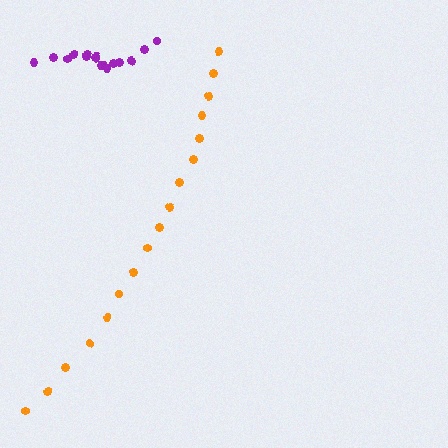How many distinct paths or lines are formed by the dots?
There are 2 distinct paths.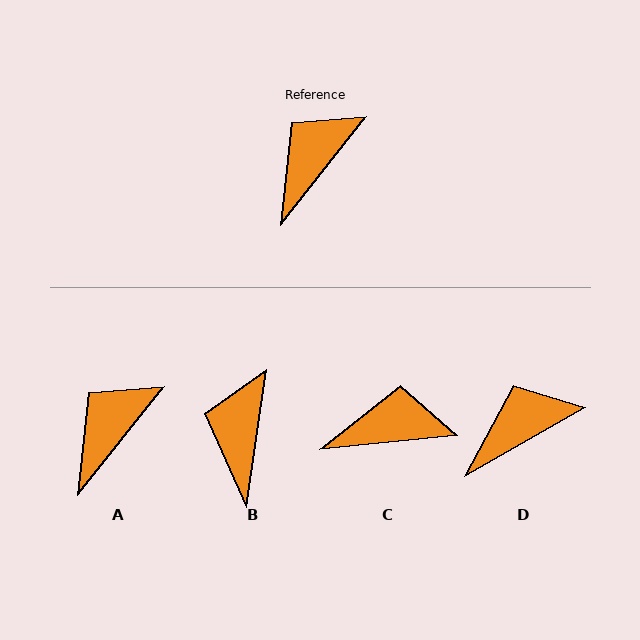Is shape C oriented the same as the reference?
No, it is off by about 46 degrees.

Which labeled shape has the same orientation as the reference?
A.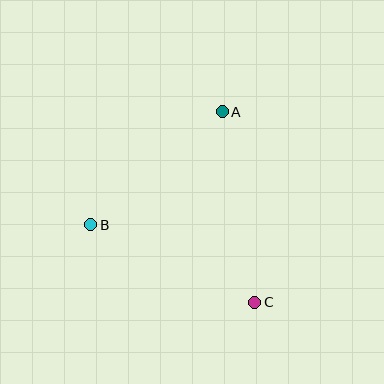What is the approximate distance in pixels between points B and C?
The distance between B and C is approximately 181 pixels.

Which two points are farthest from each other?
Points A and C are farthest from each other.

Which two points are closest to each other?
Points A and B are closest to each other.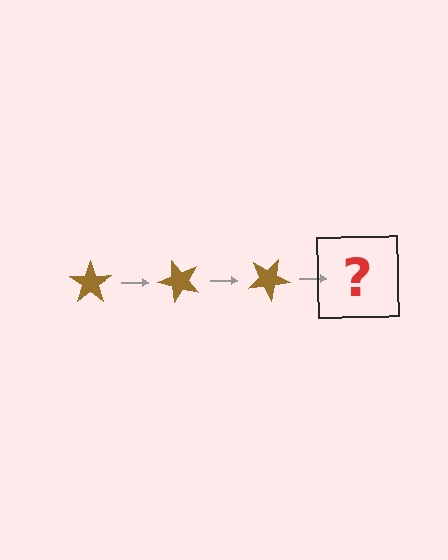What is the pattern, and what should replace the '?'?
The pattern is that the star rotates 50 degrees each step. The '?' should be a brown star rotated 150 degrees.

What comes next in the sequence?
The next element should be a brown star rotated 150 degrees.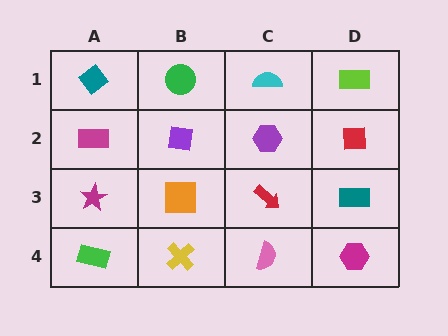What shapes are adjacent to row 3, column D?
A red square (row 2, column D), a magenta hexagon (row 4, column D), a red arrow (row 3, column C).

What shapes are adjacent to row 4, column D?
A teal rectangle (row 3, column D), a pink semicircle (row 4, column C).